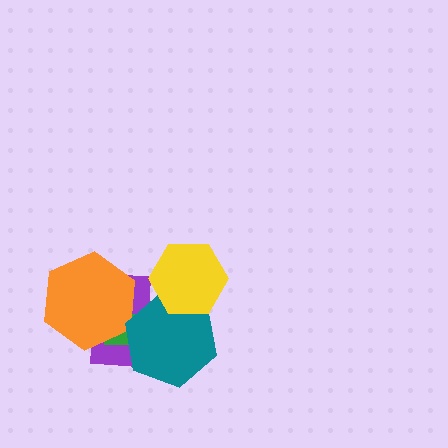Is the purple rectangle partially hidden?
Yes, it is partially covered by another shape.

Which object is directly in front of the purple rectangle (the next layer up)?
The green rectangle is directly in front of the purple rectangle.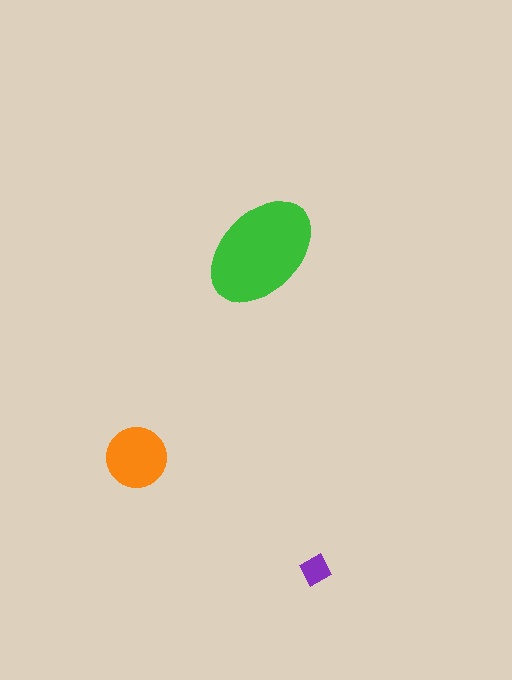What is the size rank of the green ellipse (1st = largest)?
1st.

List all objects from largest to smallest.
The green ellipse, the orange circle, the purple diamond.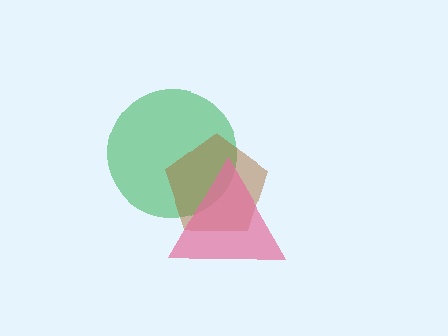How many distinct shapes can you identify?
There are 3 distinct shapes: a green circle, a brown pentagon, a pink triangle.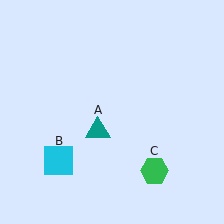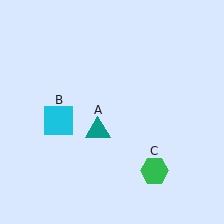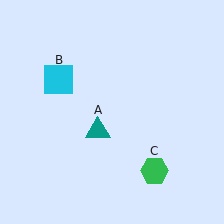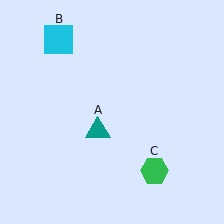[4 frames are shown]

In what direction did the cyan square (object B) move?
The cyan square (object B) moved up.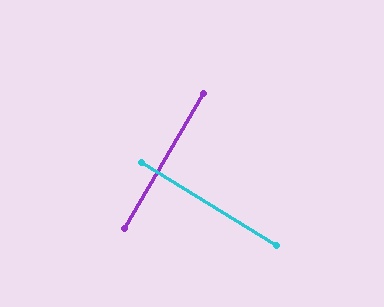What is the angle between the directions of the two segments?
Approximately 89 degrees.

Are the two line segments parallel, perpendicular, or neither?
Perpendicular — they meet at approximately 89°.